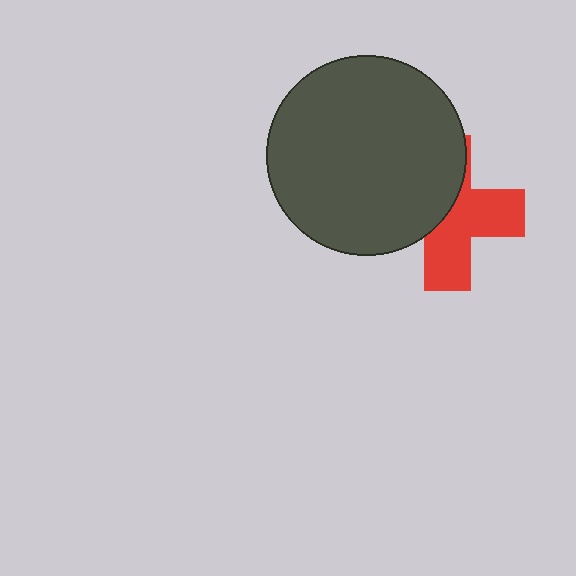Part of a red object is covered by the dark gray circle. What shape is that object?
It is a cross.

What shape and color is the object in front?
The object in front is a dark gray circle.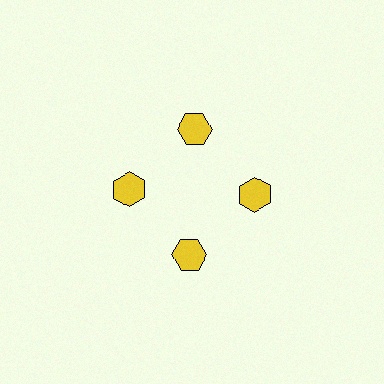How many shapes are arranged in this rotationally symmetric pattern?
There are 4 shapes, arranged in 4 groups of 1.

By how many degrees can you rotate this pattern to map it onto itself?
The pattern maps onto itself every 90 degrees of rotation.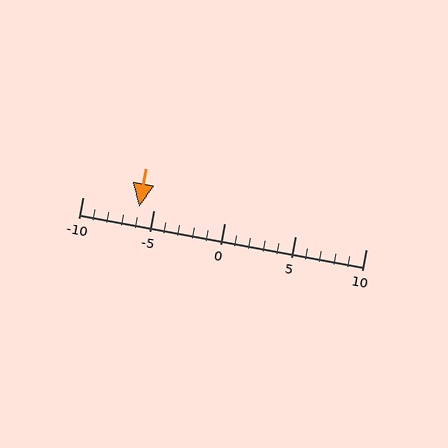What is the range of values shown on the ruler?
The ruler shows values from -10 to 10.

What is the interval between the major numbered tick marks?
The major tick marks are spaced 5 units apart.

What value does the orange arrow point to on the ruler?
The orange arrow points to approximately -6.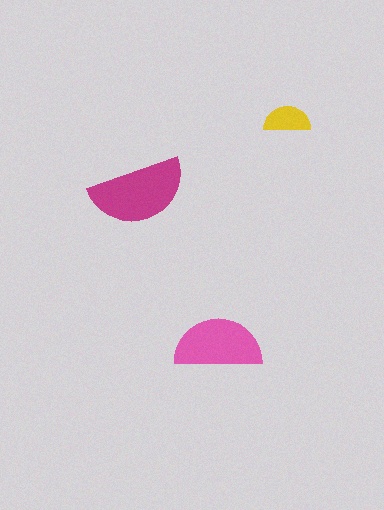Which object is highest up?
The yellow semicircle is topmost.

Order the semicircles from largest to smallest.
the magenta one, the pink one, the yellow one.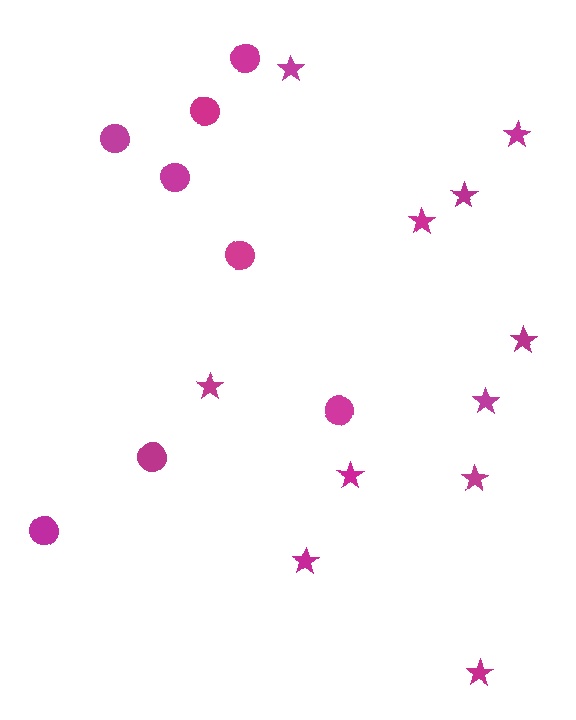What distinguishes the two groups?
There are 2 groups: one group of circles (8) and one group of stars (11).